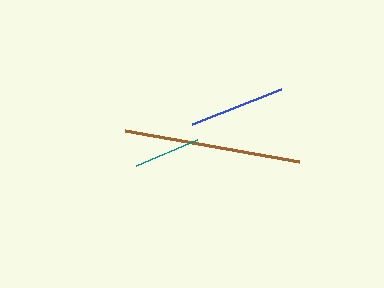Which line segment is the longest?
The brown line is the longest at approximately 176 pixels.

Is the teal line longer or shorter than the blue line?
The blue line is longer than the teal line.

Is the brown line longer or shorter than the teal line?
The brown line is longer than the teal line.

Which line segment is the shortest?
The teal line is the shortest at approximately 66 pixels.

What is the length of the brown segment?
The brown segment is approximately 176 pixels long.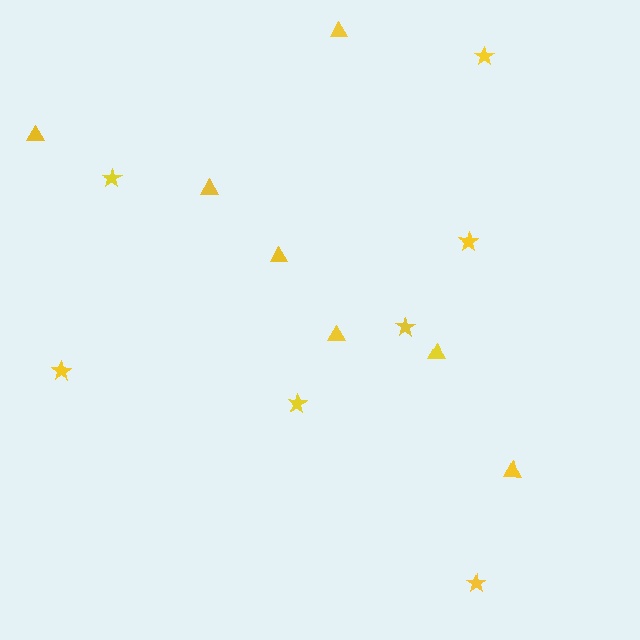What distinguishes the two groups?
There are 2 groups: one group of stars (7) and one group of triangles (7).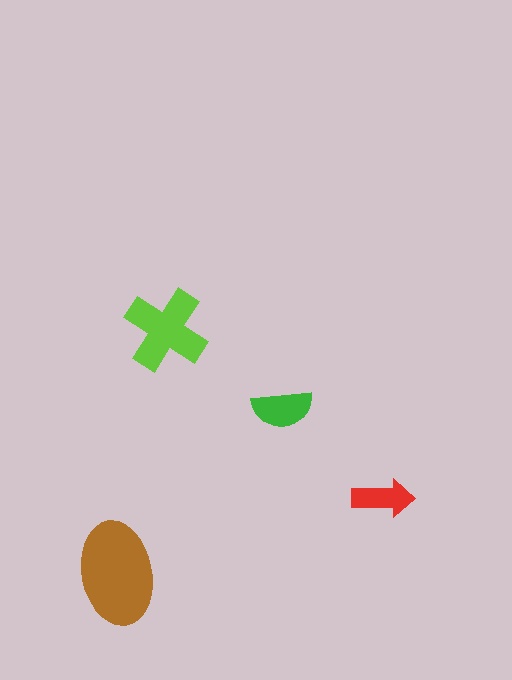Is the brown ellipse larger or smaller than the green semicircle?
Larger.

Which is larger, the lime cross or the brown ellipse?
The brown ellipse.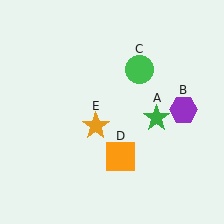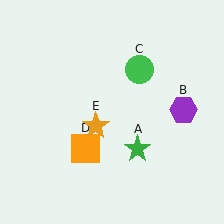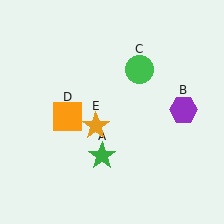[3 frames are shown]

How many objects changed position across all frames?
2 objects changed position: green star (object A), orange square (object D).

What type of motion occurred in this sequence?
The green star (object A), orange square (object D) rotated clockwise around the center of the scene.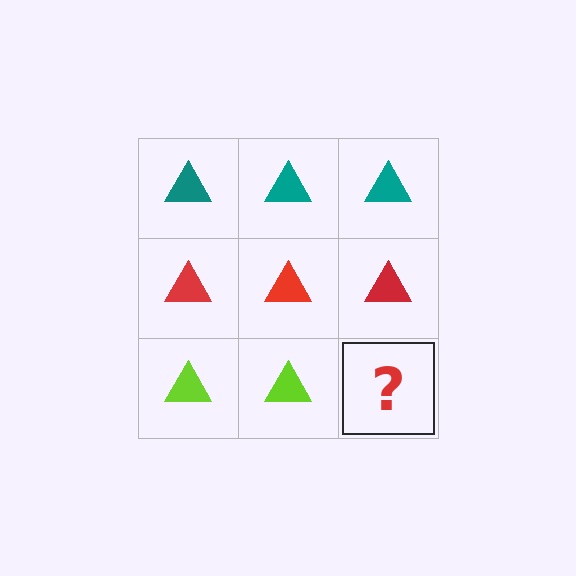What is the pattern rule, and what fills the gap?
The rule is that each row has a consistent color. The gap should be filled with a lime triangle.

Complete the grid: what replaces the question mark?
The question mark should be replaced with a lime triangle.